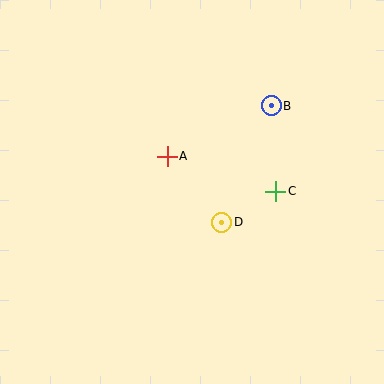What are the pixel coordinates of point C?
Point C is at (276, 191).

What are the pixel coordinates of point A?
Point A is at (167, 156).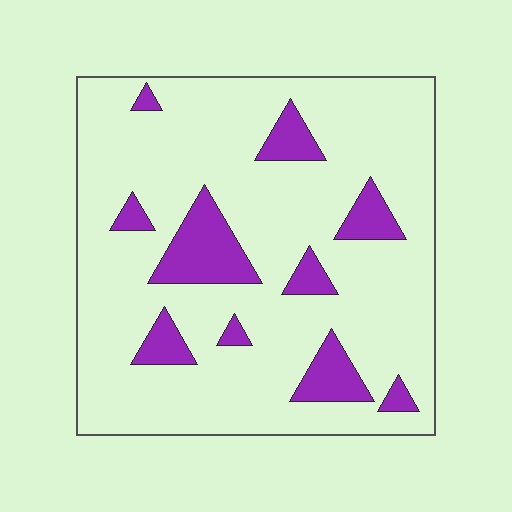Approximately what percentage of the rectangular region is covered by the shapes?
Approximately 15%.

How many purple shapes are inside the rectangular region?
10.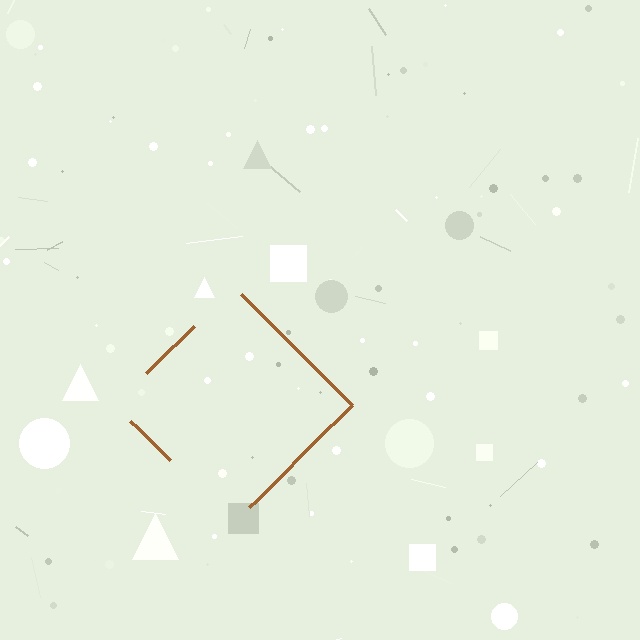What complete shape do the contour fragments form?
The contour fragments form a diamond.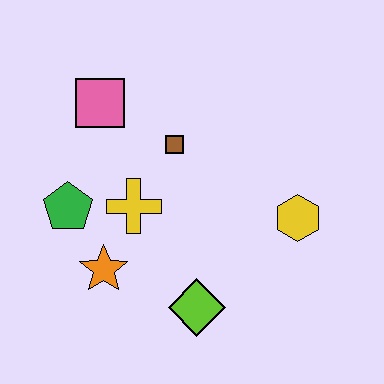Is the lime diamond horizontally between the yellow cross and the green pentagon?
No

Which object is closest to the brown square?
The yellow cross is closest to the brown square.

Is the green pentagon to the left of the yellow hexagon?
Yes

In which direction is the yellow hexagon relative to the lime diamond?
The yellow hexagon is to the right of the lime diamond.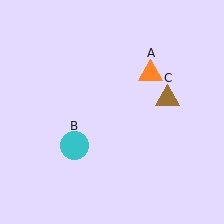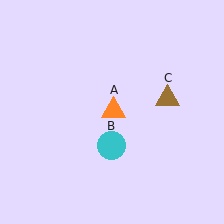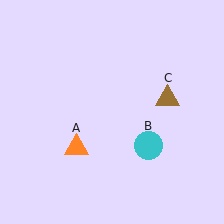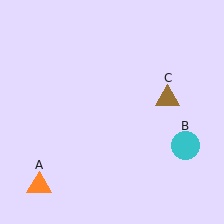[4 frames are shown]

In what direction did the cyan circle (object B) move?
The cyan circle (object B) moved right.